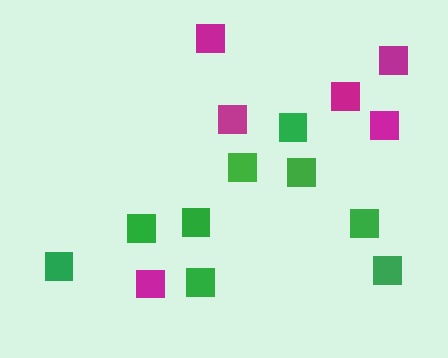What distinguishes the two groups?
There are 2 groups: one group of green squares (9) and one group of magenta squares (6).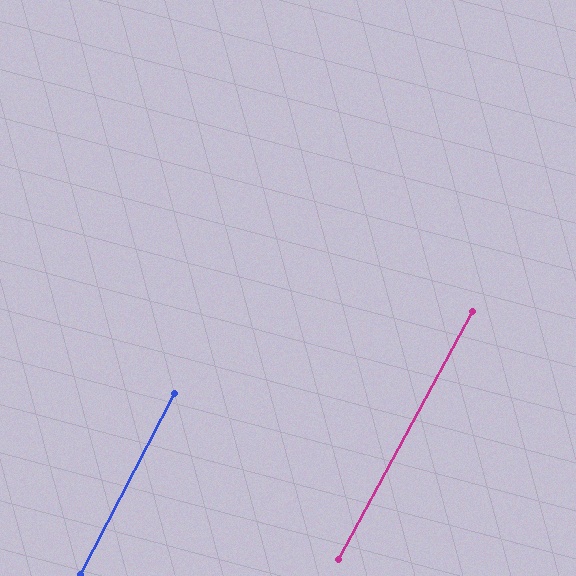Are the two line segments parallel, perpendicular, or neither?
Parallel — their directions differ by only 1.1°.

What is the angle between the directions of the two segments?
Approximately 1 degree.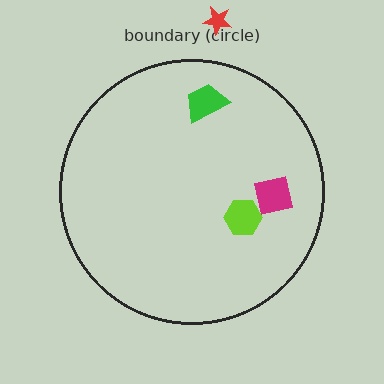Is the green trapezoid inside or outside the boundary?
Inside.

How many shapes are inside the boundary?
3 inside, 1 outside.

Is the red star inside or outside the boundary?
Outside.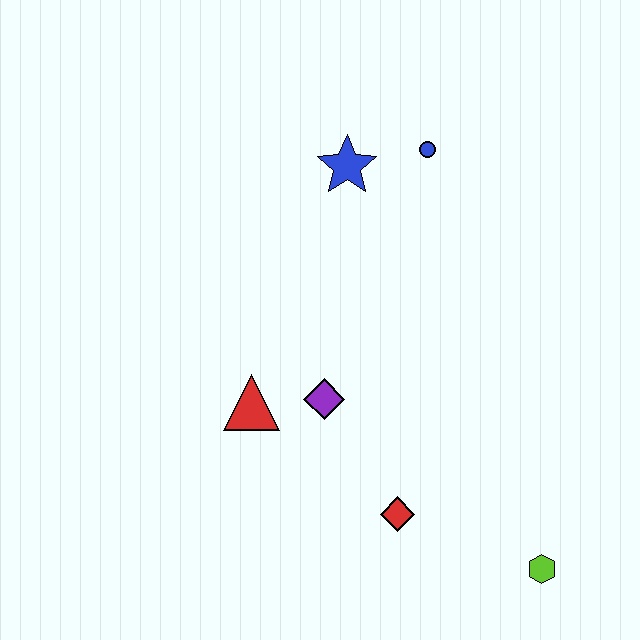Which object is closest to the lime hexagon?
The red diamond is closest to the lime hexagon.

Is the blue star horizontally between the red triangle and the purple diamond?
No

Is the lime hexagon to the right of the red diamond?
Yes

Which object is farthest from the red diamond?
The blue circle is farthest from the red diamond.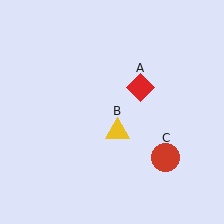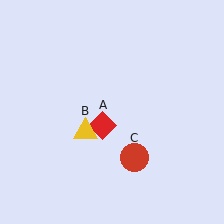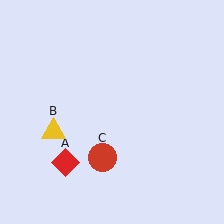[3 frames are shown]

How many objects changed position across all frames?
3 objects changed position: red diamond (object A), yellow triangle (object B), red circle (object C).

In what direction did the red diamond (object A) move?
The red diamond (object A) moved down and to the left.